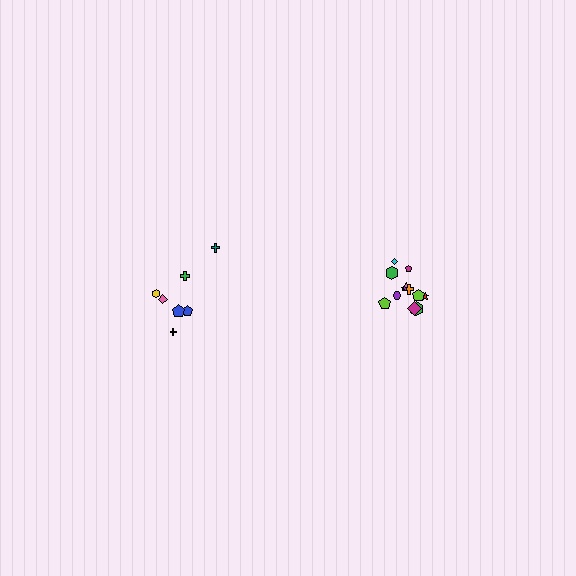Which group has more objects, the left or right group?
The right group.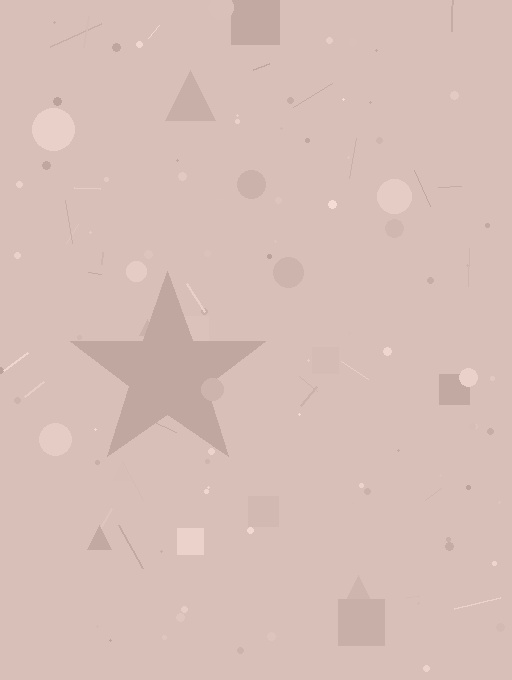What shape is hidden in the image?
A star is hidden in the image.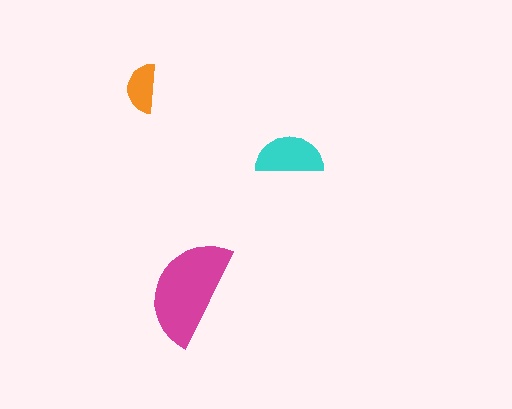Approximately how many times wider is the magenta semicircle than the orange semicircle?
About 2 times wider.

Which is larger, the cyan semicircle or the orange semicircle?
The cyan one.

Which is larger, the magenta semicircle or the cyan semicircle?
The magenta one.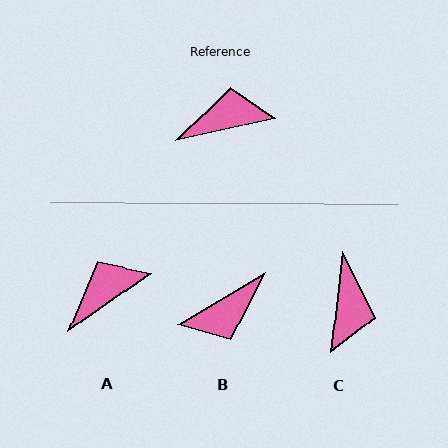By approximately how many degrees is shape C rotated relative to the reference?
Approximately 108 degrees clockwise.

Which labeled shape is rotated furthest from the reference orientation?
B, about 161 degrees away.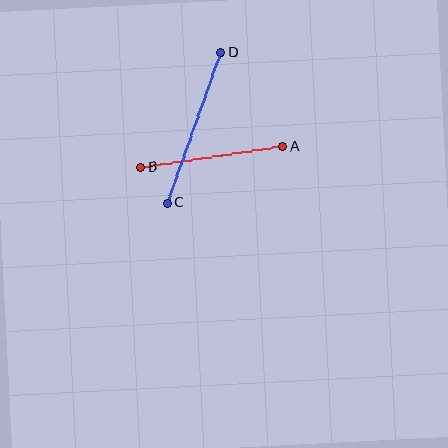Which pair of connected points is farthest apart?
Points C and D are farthest apart.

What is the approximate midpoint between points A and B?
The midpoint is at approximately (212, 157) pixels.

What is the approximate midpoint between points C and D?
The midpoint is at approximately (194, 128) pixels.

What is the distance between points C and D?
The distance is approximately 160 pixels.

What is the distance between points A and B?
The distance is approximately 144 pixels.